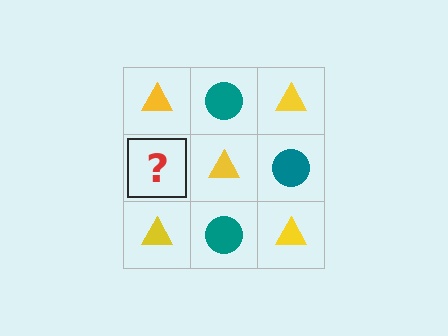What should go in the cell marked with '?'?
The missing cell should contain a teal circle.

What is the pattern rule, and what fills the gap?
The rule is that it alternates yellow triangle and teal circle in a checkerboard pattern. The gap should be filled with a teal circle.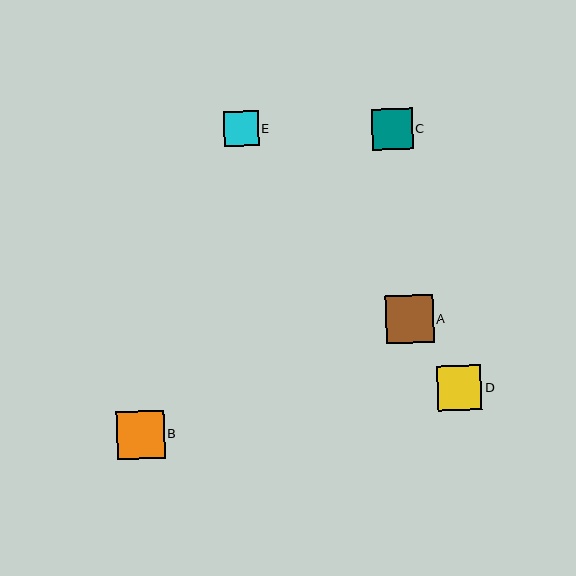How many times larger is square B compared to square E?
Square B is approximately 1.4 times the size of square E.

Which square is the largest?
Square B is the largest with a size of approximately 48 pixels.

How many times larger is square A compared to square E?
Square A is approximately 1.4 times the size of square E.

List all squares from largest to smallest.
From largest to smallest: B, A, D, C, E.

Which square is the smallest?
Square E is the smallest with a size of approximately 35 pixels.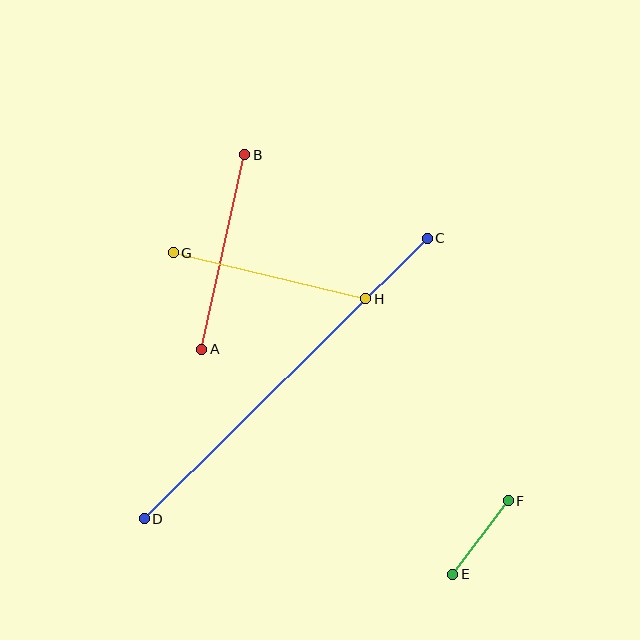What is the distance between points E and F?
The distance is approximately 92 pixels.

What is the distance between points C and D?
The distance is approximately 399 pixels.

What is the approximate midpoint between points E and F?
The midpoint is at approximately (480, 537) pixels.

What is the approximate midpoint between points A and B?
The midpoint is at approximately (223, 252) pixels.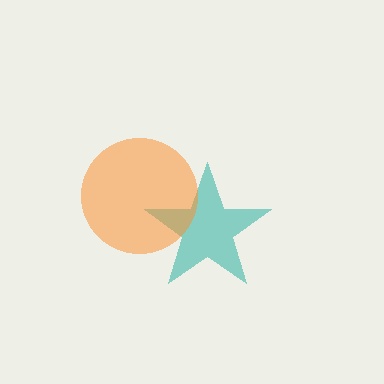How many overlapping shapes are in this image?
There are 2 overlapping shapes in the image.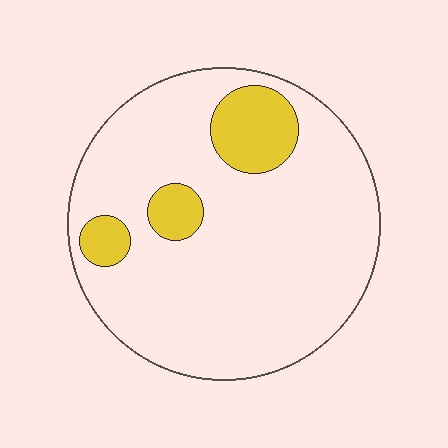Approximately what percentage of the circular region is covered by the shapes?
Approximately 15%.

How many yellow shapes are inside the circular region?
3.